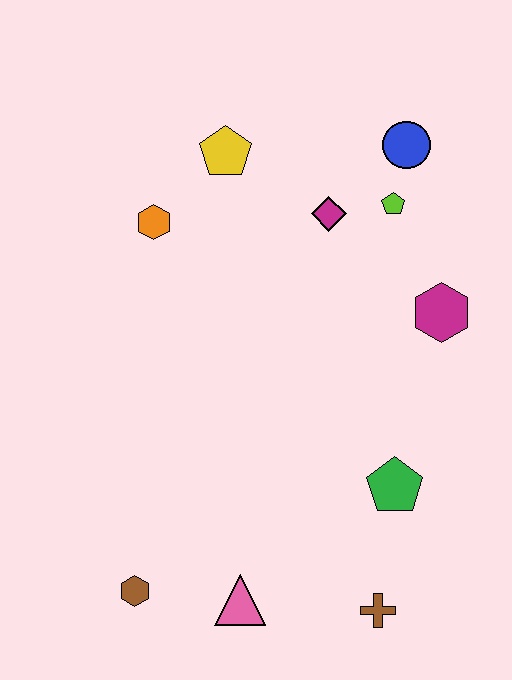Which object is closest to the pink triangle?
The brown hexagon is closest to the pink triangle.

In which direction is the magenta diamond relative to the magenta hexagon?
The magenta diamond is to the left of the magenta hexagon.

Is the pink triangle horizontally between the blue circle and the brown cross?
No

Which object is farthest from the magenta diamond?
The brown hexagon is farthest from the magenta diamond.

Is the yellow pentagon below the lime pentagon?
No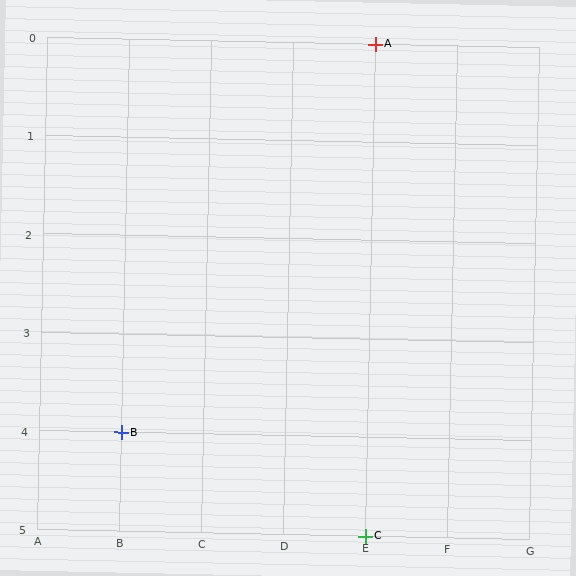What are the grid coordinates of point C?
Point C is at grid coordinates (E, 5).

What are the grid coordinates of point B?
Point B is at grid coordinates (B, 4).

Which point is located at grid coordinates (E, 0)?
Point A is at (E, 0).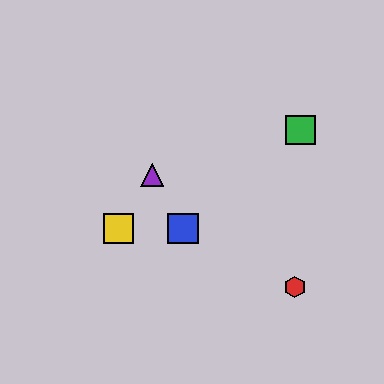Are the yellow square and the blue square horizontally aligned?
Yes, both are at y≈228.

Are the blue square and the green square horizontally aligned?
No, the blue square is at y≈228 and the green square is at y≈130.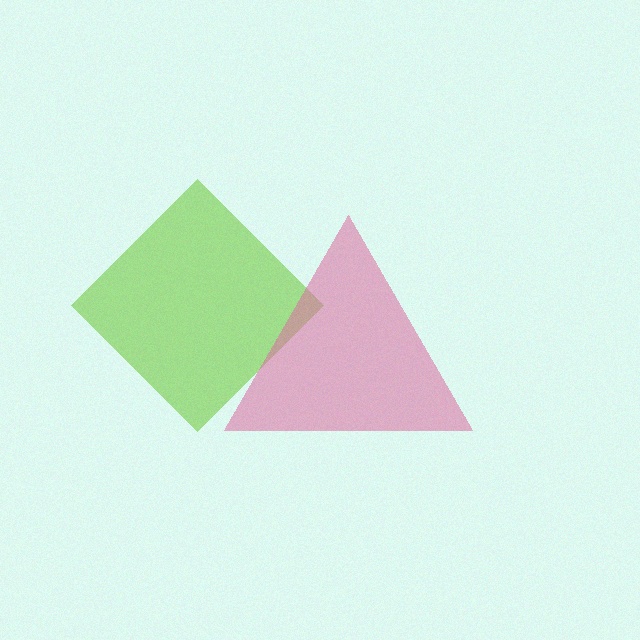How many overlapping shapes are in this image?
There are 2 overlapping shapes in the image.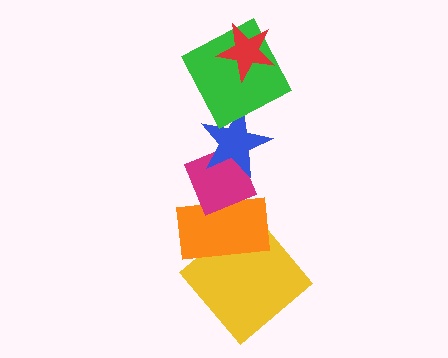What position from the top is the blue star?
The blue star is 3rd from the top.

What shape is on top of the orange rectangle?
The magenta diamond is on top of the orange rectangle.